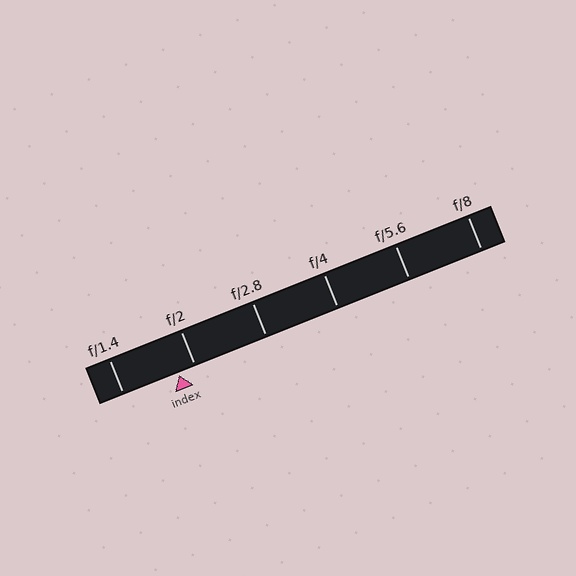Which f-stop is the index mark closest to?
The index mark is closest to f/2.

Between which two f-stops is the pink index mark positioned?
The index mark is between f/1.4 and f/2.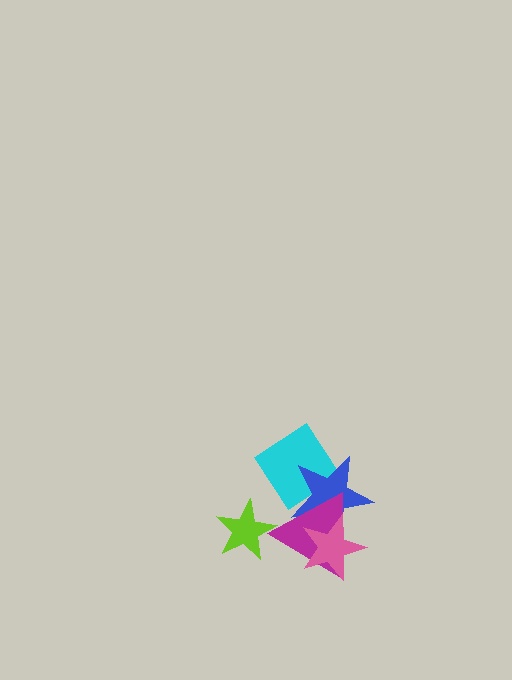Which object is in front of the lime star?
The magenta triangle is in front of the lime star.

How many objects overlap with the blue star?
3 objects overlap with the blue star.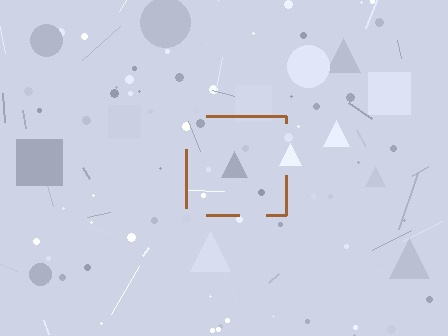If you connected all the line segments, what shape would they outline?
They would outline a square.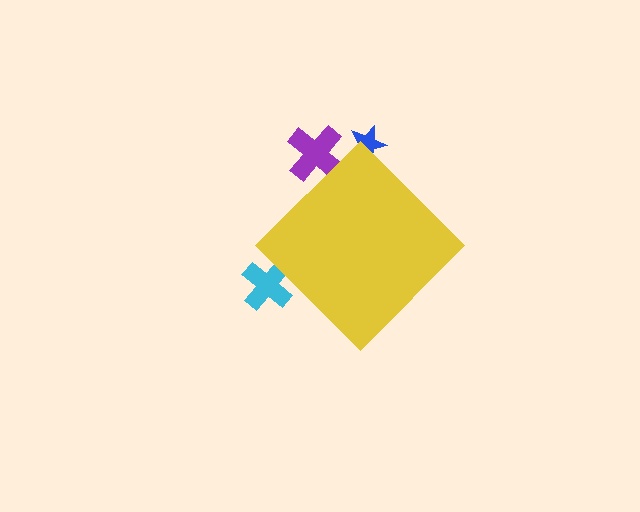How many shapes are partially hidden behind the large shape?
3 shapes are partially hidden.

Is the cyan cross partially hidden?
Yes, the cyan cross is partially hidden behind the yellow diamond.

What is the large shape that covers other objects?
A yellow diamond.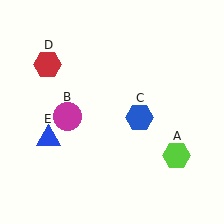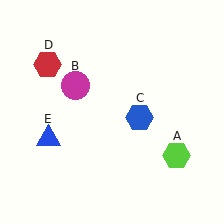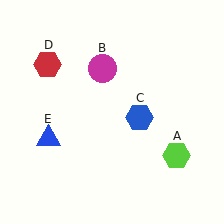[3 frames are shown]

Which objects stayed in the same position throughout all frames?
Lime hexagon (object A) and blue hexagon (object C) and red hexagon (object D) and blue triangle (object E) remained stationary.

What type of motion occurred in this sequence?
The magenta circle (object B) rotated clockwise around the center of the scene.